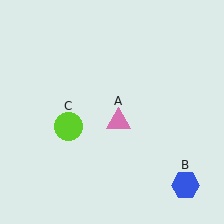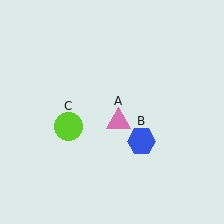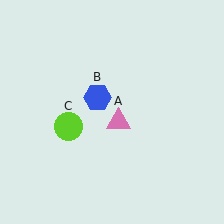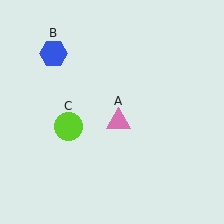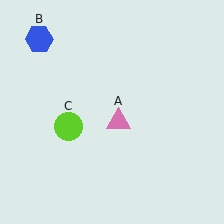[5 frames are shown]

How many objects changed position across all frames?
1 object changed position: blue hexagon (object B).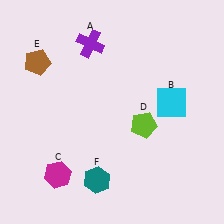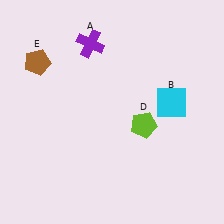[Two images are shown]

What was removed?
The teal hexagon (F), the magenta hexagon (C) were removed in Image 2.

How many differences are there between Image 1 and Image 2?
There are 2 differences between the two images.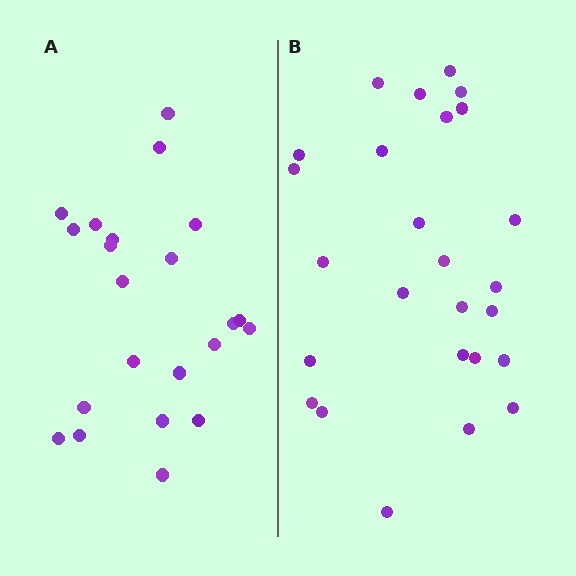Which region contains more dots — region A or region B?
Region B (the right region) has more dots.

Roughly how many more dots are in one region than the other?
Region B has about 4 more dots than region A.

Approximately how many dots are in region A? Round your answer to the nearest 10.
About 20 dots. (The exact count is 22, which rounds to 20.)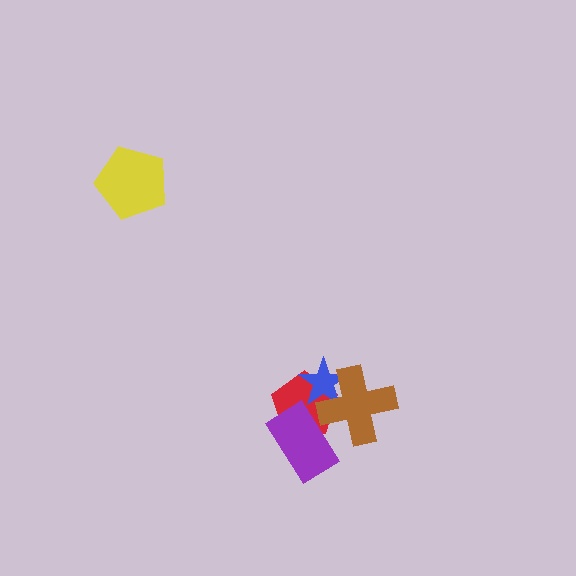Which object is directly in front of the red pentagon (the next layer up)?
The blue star is directly in front of the red pentagon.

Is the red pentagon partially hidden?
Yes, it is partially covered by another shape.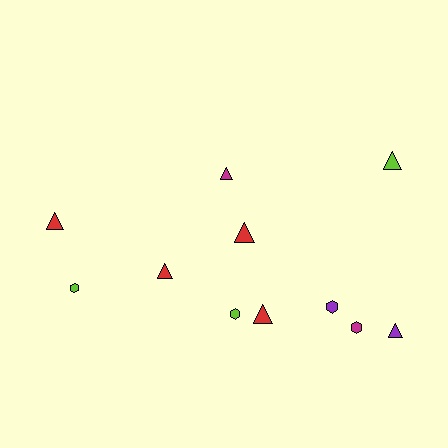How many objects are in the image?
There are 11 objects.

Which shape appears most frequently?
Triangle, with 7 objects.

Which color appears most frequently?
Red, with 4 objects.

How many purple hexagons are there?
There is 1 purple hexagon.